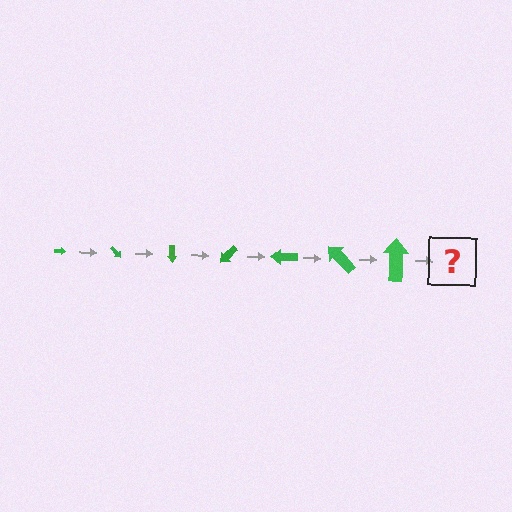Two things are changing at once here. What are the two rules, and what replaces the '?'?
The two rules are that the arrow grows larger each step and it rotates 45 degrees each step. The '?' should be an arrow, larger than the previous one and rotated 315 degrees from the start.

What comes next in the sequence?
The next element should be an arrow, larger than the previous one and rotated 315 degrees from the start.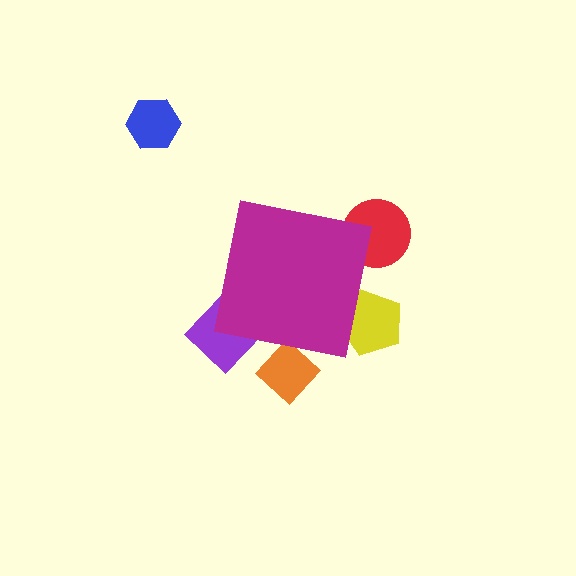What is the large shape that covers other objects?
A magenta square.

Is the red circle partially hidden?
Yes, the red circle is partially hidden behind the magenta square.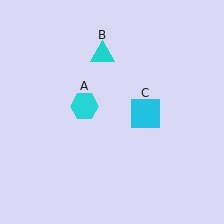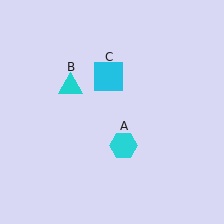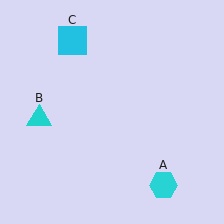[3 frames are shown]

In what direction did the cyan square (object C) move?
The cyan square (object C) moved up and to the left.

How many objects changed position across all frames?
3 objects changed position: cyan hexagon (object A), cyan triangle (object B), cyan square (object C).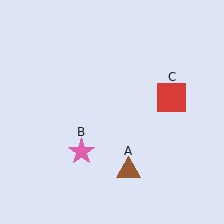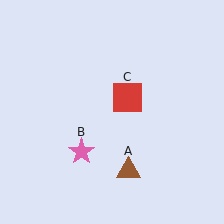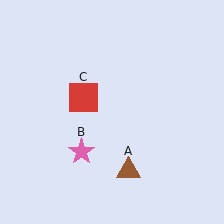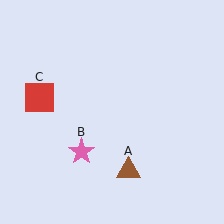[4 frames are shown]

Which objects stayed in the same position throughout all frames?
Brown triangle (object A) and pink star (object B) remained stationary.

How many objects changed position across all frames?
1 object changed position: red square (object C).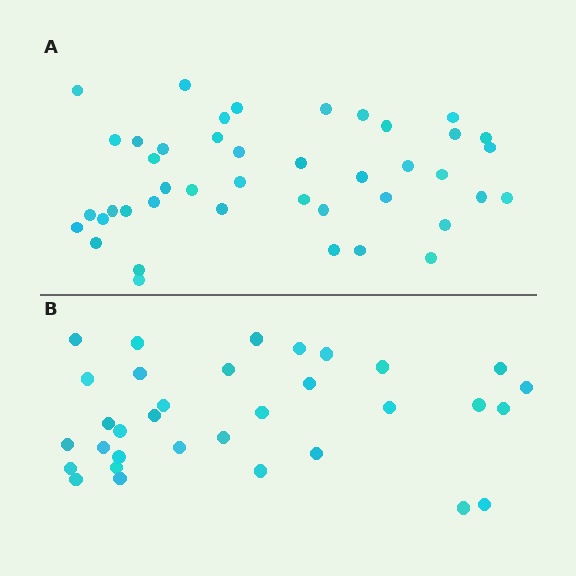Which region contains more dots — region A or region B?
Region A (the top region) has more dots.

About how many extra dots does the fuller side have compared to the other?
Region A has roughly 10 or so more dots than region B.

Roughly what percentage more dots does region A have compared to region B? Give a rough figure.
About 30% more.